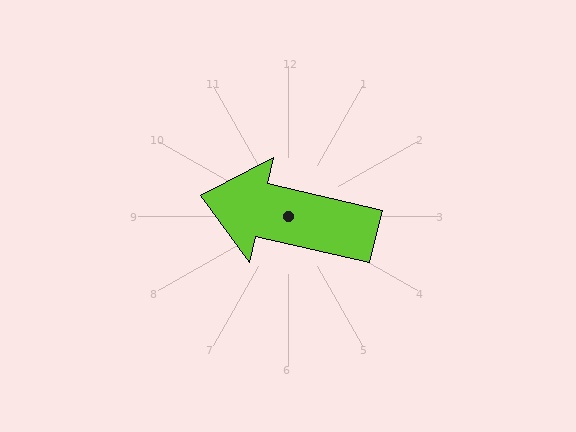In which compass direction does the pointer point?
West.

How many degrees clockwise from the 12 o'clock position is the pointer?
Approximately 283 degrees.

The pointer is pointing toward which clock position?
Roughly 9 o'clock.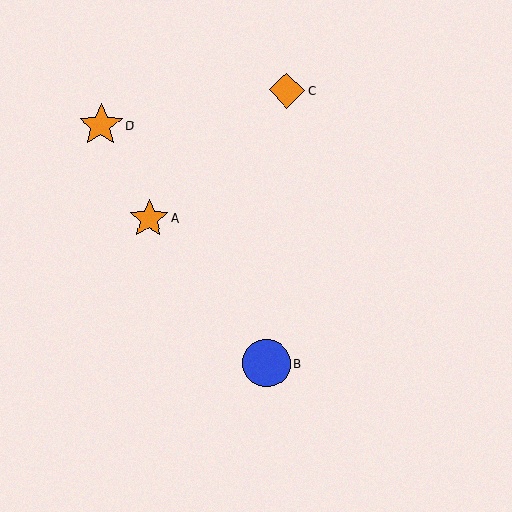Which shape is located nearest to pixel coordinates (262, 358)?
The blue circle (labeled B) at (266, 363) is nearest to that location.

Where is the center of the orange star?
The center of the orange star is at (149, 218).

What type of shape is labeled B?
Shape B is a blue circle.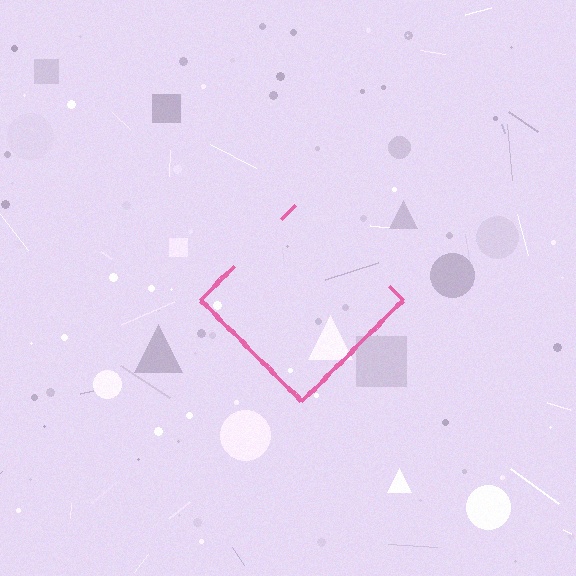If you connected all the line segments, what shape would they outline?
They would outline a diamond.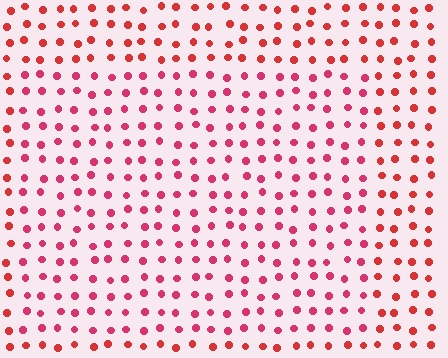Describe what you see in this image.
The image is filled with small red elements in a uniform arrangement. A rectangle-shaped region is visible where the elements are tinted to a slightly different hue, forming a subtle color boundary.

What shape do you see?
I see a rectangle.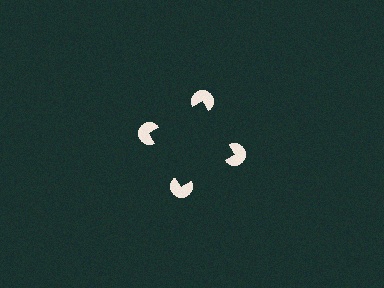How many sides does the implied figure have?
4 sides.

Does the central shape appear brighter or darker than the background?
It typically appears slightly darker than the background, even though no actual brightness change is drawn.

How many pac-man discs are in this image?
There are 4 — one at each vertex of the illusory square.